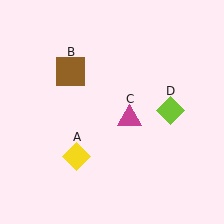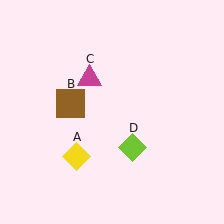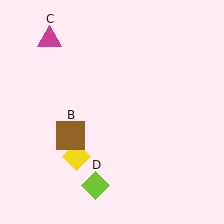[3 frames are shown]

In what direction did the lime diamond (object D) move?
The lime diamond (object D) moved down and to the left.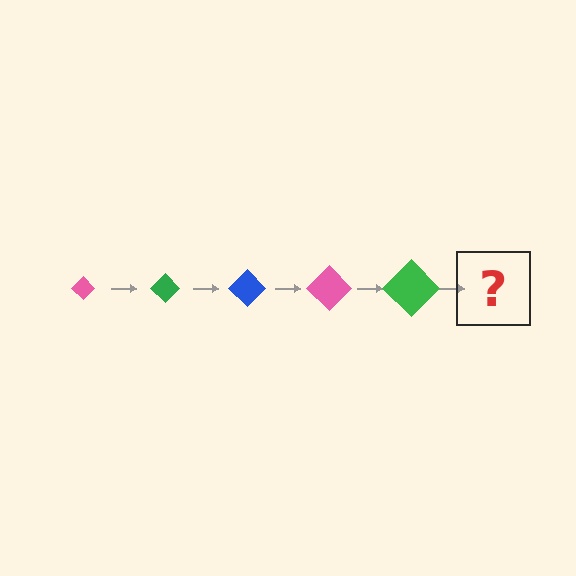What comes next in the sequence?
The next element should be a blue diamond, larger than the previous one.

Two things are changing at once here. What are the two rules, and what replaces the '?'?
The two rules are that the diamond grows larger each step and the color cycles through pink, green, and blue. The '?' should be a blue diamond, larger than the previous one.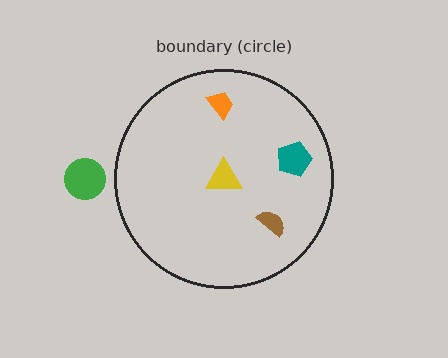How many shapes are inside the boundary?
4 inside, 1 outside.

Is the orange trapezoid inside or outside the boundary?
Inside.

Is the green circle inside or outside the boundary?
Outside.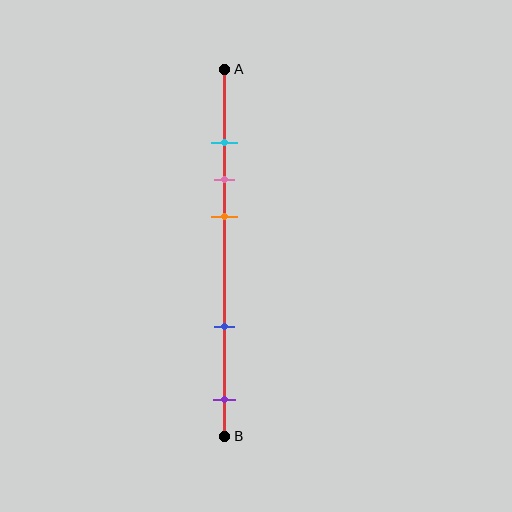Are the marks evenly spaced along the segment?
No, the marks are not evenly spaced.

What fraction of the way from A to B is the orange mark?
The orange mark is approximately 40% (0.4) of the way from A to B.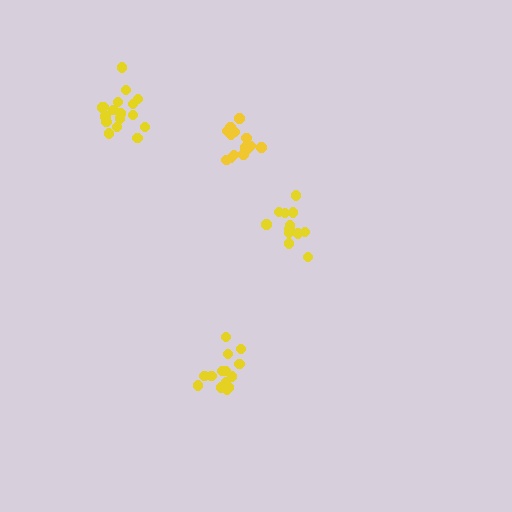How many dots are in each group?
Group 1: 17 dots, Group 2: 14 dots, Group 3: 12 dots, Group 4: 16 dots (59 total).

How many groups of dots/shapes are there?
There are 4 groups.